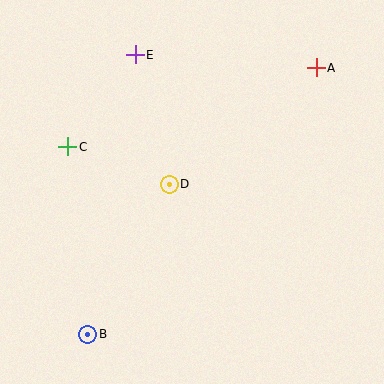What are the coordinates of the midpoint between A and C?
The midpoint between A and C is at (192, 107).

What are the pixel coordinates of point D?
Point D is at (169, 185).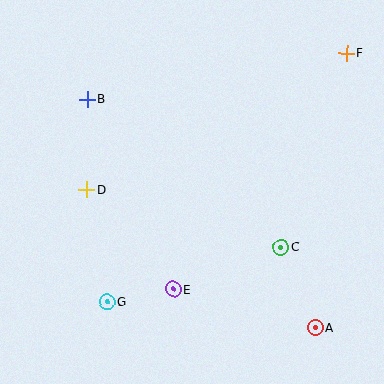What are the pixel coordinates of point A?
Point A is at (315, 327).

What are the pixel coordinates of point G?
Point G is at (107, 302).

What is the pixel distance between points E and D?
The distance between E and D is 132 pixels.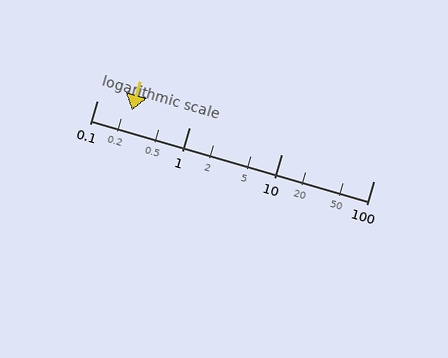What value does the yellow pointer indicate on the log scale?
The pointer indicates approximately 0.24.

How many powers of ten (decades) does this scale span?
The scale spans 3 decades, from 0.1 to 100.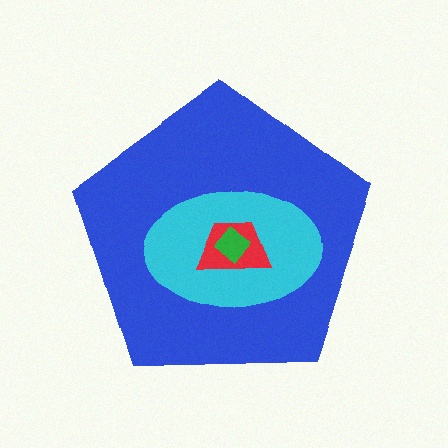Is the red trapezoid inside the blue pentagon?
Yes.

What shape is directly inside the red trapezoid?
The green diamond.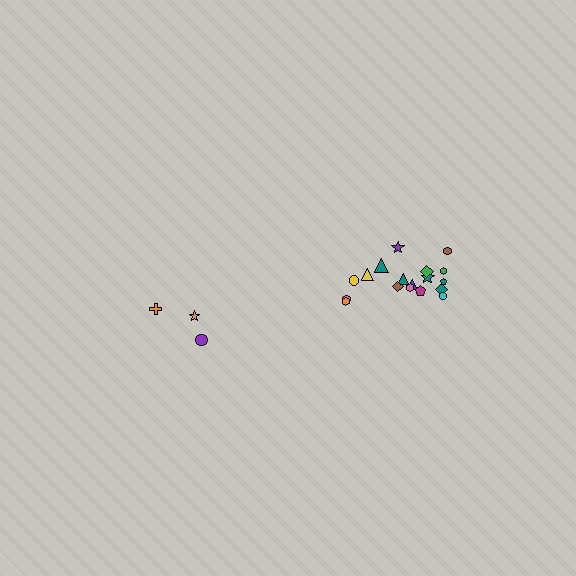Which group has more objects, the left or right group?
The right group.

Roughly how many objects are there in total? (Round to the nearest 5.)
Roughly 20 objects in total.